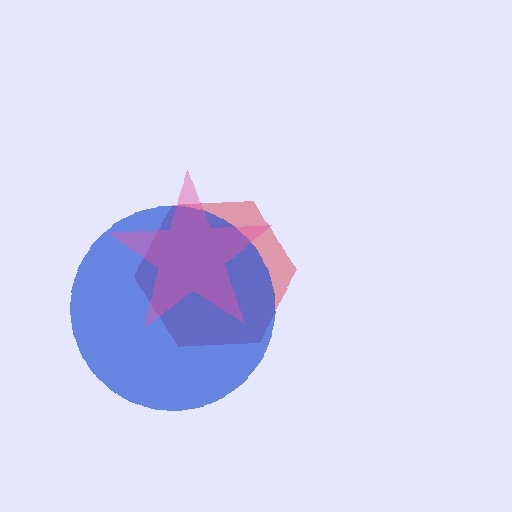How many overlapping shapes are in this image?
There are 3 overlapping shapes in the image.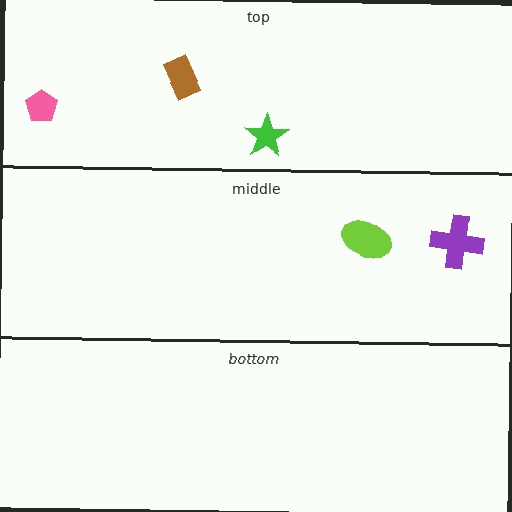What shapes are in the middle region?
The lime ellipse, the purple cross.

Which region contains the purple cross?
The middle region.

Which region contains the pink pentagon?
The top region.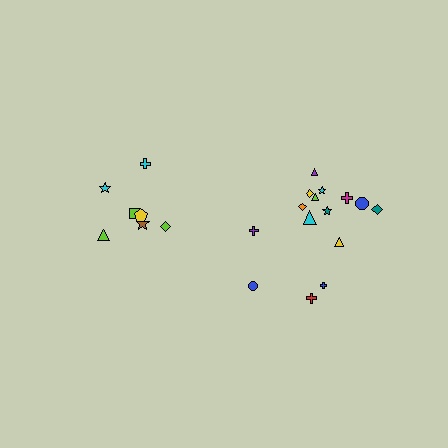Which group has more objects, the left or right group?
The right group.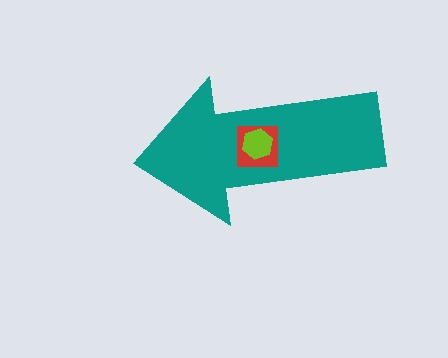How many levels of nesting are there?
3.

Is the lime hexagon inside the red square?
Yes.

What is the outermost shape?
The teal arrow.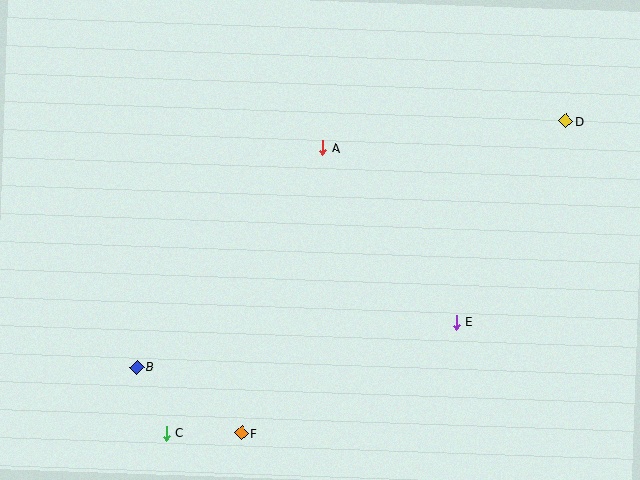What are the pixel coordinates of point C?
Point C is at (167, 433).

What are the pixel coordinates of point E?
Point E is at (457, 322).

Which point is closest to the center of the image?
Point A at (323, 148) is closest to the center.